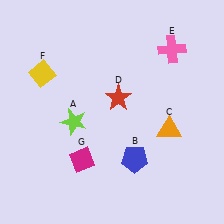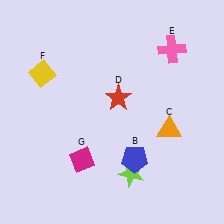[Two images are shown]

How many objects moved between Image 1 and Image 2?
1 object moved between the two images.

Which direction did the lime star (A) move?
The lime star (A) moved right.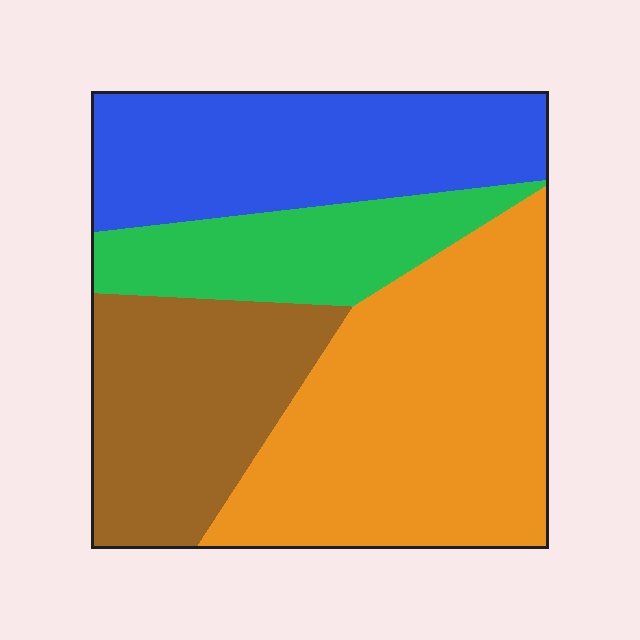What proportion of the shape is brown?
Brown covers about 20% of the shape.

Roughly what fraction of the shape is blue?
Blue takes up about one quarter (1/4) of the shape.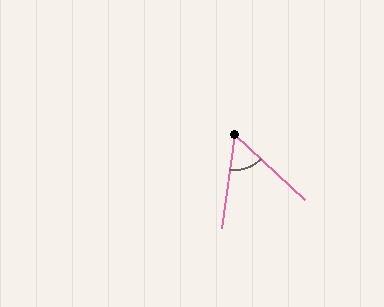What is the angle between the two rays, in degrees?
Approximately 55 degrees.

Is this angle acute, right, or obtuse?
It is acute.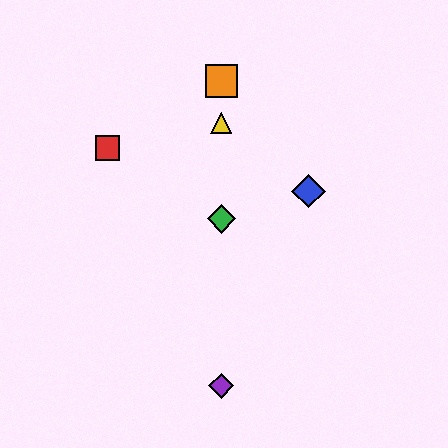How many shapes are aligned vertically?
4 shapes (the green diamond, the yellow triangle, the purple diamond, the orange square) are aligned vertically.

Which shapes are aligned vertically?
The green diamond, the yellow triangle, the purple diamond, the orange square are aligned vertically.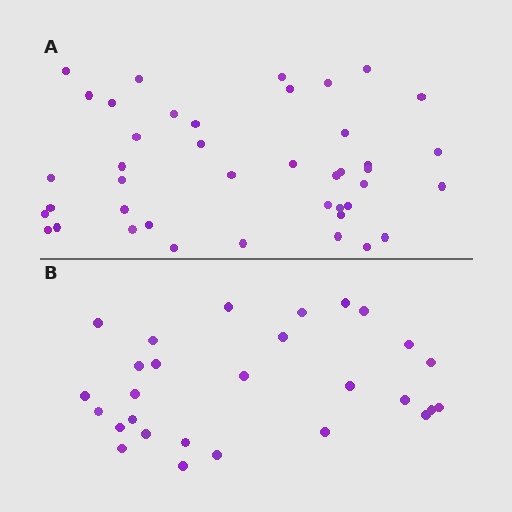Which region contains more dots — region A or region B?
Region A (the top region) has more dots.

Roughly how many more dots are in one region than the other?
Region A has approximately 15 more dots than region B.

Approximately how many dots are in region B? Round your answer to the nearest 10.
About 30 dots. (The exact count is 28, which rounds to 30.)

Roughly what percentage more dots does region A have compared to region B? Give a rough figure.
About 50% more.